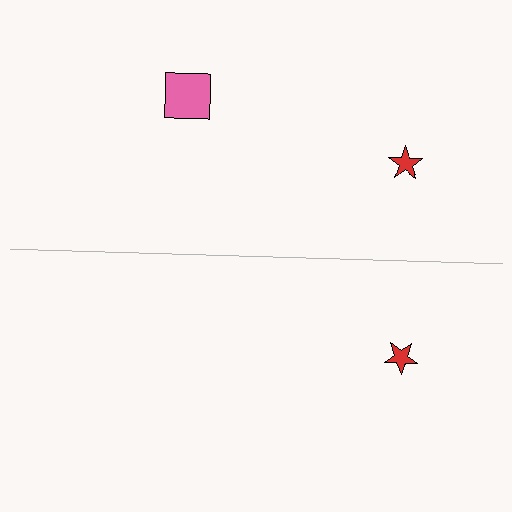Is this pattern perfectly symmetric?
No, the pattern is not perfectly symmetric. A pink square is missing from the bottom side.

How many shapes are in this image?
There are 3 shapes in this image.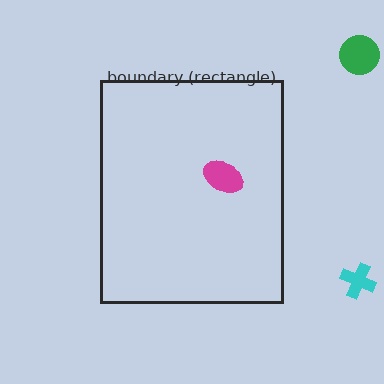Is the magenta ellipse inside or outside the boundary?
Inside.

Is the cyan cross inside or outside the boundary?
Outside.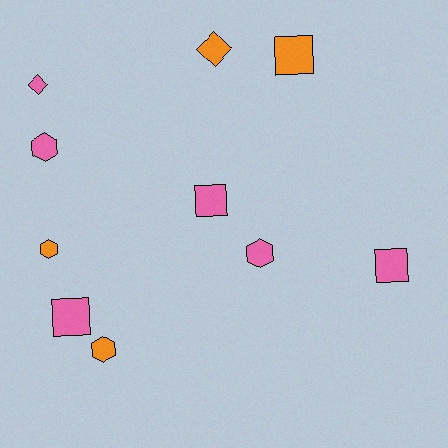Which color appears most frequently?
Pink, with 6 objects.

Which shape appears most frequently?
Hexagon, with 4 objects.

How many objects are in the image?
There are 10 objects.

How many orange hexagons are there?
There are 2 orange hexagons.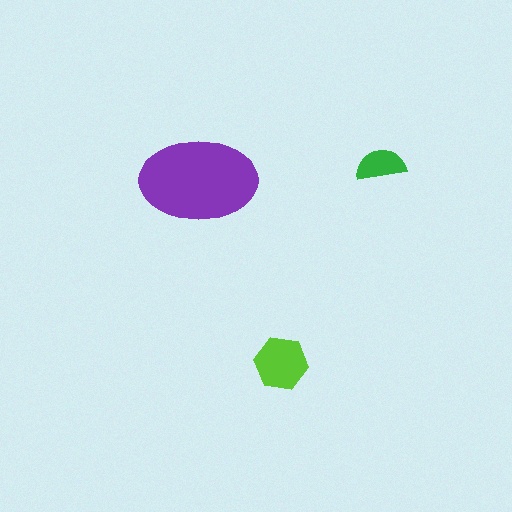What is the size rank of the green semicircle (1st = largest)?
3rd.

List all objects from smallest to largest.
The green semicircle, the lime hexagon, the purple ellipse.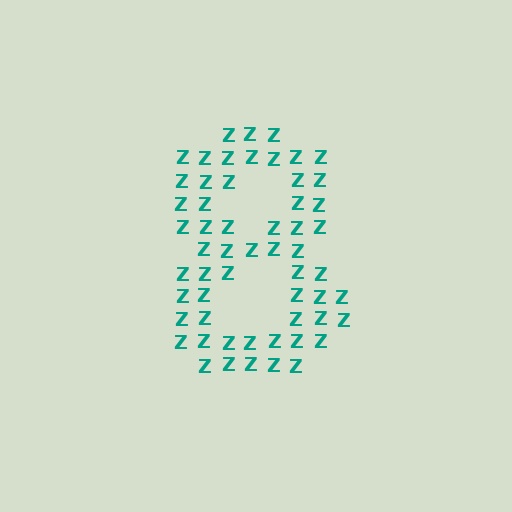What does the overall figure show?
The overall figure shows the digit 8.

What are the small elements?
The small elements are letter Z's.